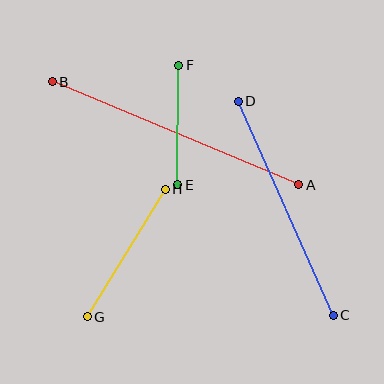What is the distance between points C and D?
The distance is approximately 234 pixels.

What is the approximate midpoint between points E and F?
The midpoint is at approximately (178, 125) pixels.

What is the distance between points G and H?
The distance is approximately 149 pixels.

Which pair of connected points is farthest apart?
Points A and B are farthest apart.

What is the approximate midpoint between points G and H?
The midpoint is at approximately (126, 253) pixels.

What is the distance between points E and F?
The distance is approximately 120 pixels.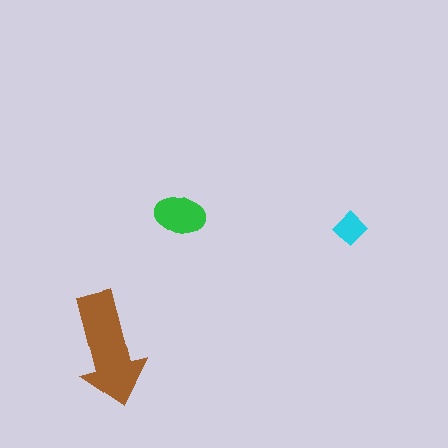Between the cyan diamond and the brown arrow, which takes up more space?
The brown arrow.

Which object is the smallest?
The cyan diamond.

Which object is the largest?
The brown arrow.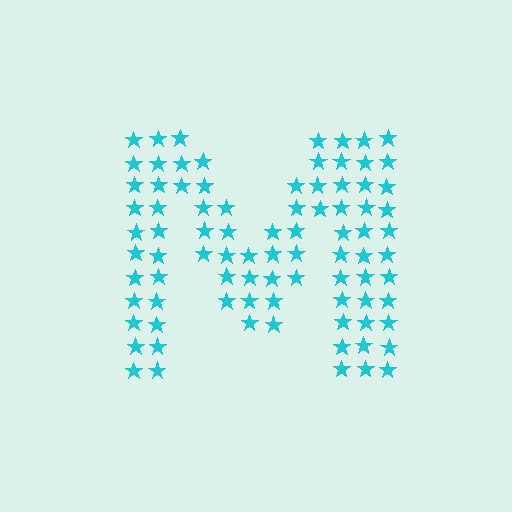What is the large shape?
The large shape is the letter M.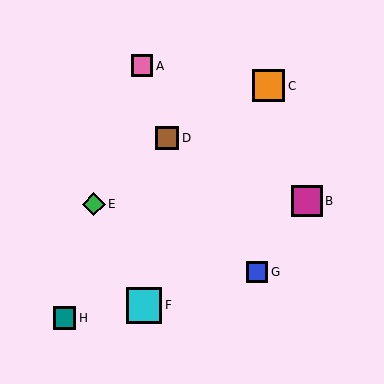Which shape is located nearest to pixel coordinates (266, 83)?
The orange square (labeled C) at (268, 86) is nearest to that location.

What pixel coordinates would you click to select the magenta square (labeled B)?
Click at (307, 201) to select the magenta square B.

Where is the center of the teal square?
The center of the teal square is at (64, 318).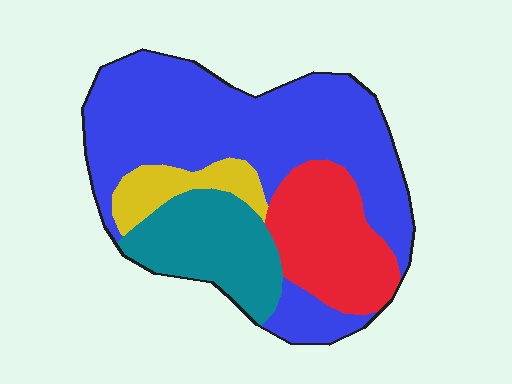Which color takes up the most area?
Blue, at roughly 55%.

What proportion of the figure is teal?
Teal covers roughly 20% of the figure.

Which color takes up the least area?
Yellow, at roughly 10%.